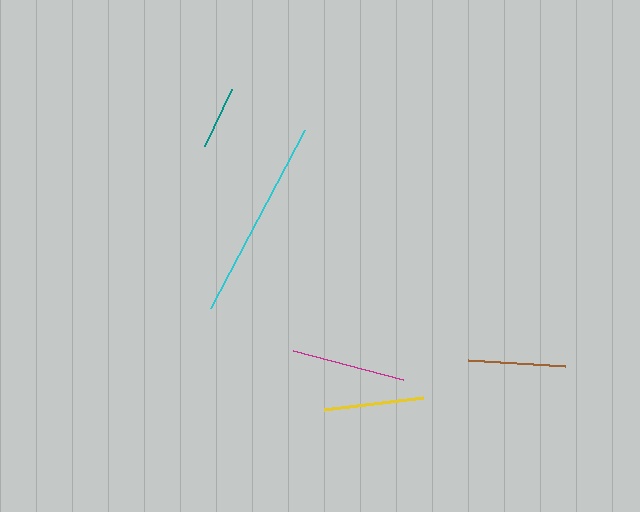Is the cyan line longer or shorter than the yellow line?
The cyan line is longer than the yellow line.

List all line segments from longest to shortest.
From longest to shortest: cyan, magenta, yellow, brown, teal.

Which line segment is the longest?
The cyan line is the longest at approximately 201 pixels.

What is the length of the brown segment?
The brown segment is approximately 97 pixels long.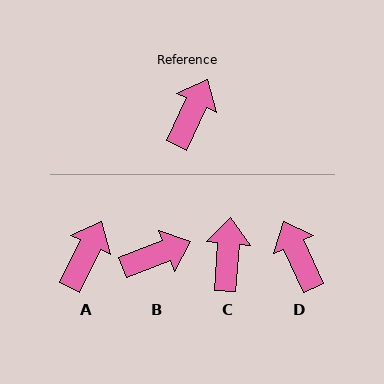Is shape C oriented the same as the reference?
No, it is off by about 22 degrees.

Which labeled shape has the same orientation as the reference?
A.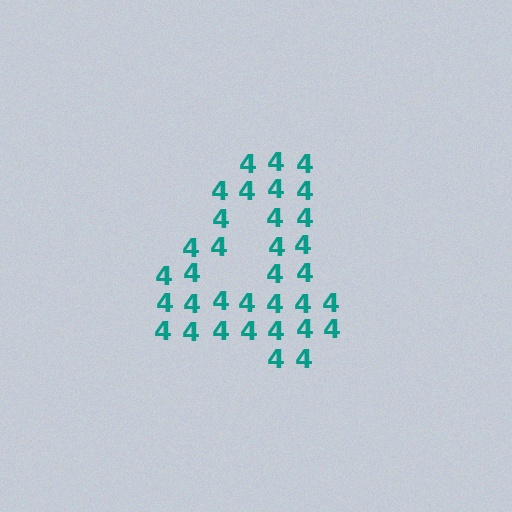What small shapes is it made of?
It is made of small digit 4's.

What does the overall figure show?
The overall figure shows the digit 4.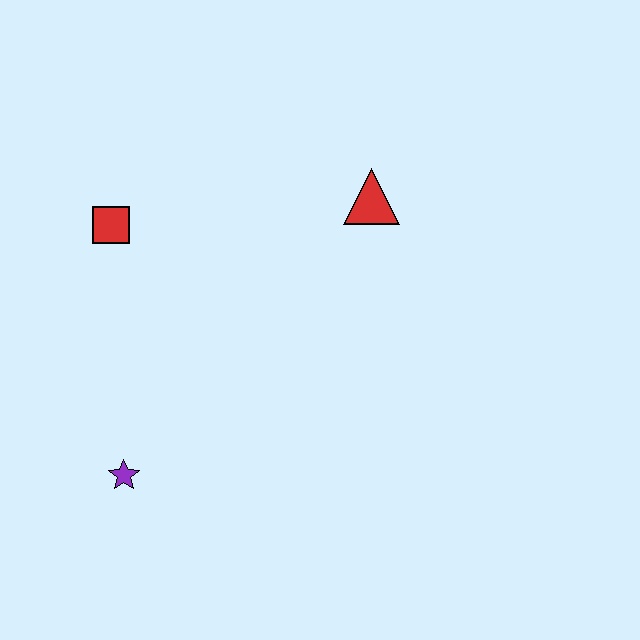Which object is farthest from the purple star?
The red triangle is farthest from the purple star.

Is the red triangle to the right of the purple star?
Yes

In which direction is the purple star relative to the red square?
The purple star is below the red square.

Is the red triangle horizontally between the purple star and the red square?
No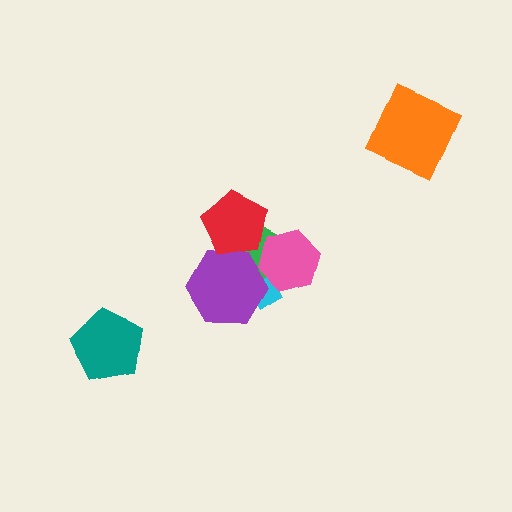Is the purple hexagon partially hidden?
Yes, it is partially covered by another shape.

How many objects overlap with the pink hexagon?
2 objects overlap with the pink hexagon.